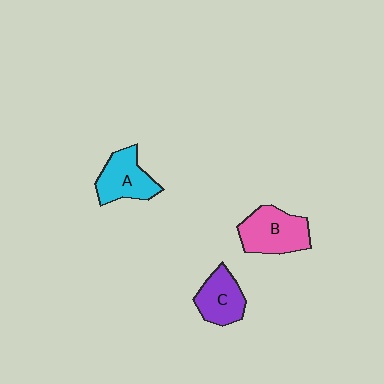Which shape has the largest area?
Shape B (pink).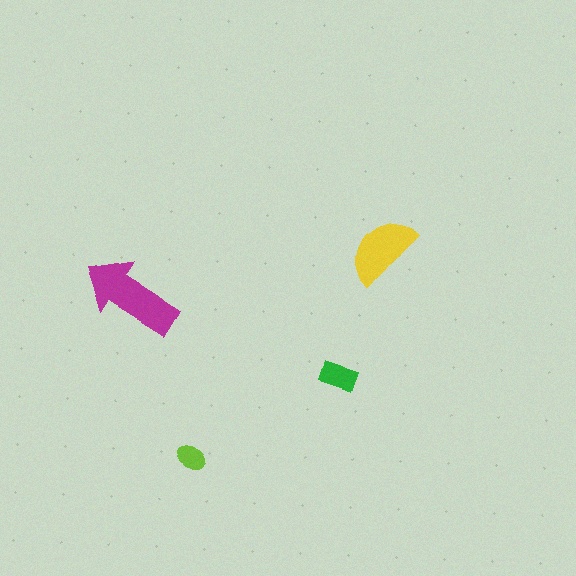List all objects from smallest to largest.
The lime ellipse, the green rectangle, the yellow semicircle, the magenta arrow.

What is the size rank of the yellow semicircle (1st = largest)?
2nd.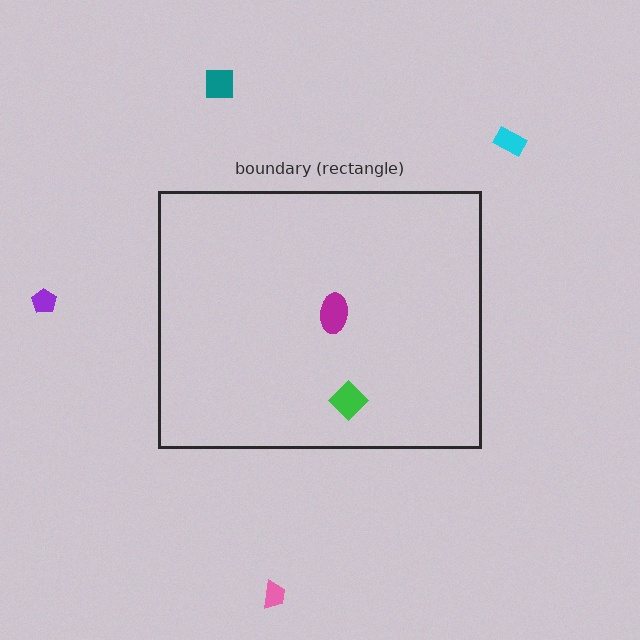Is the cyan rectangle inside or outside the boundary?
Outside.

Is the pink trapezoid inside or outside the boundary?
Outside.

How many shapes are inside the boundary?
2 inside, 4 outside.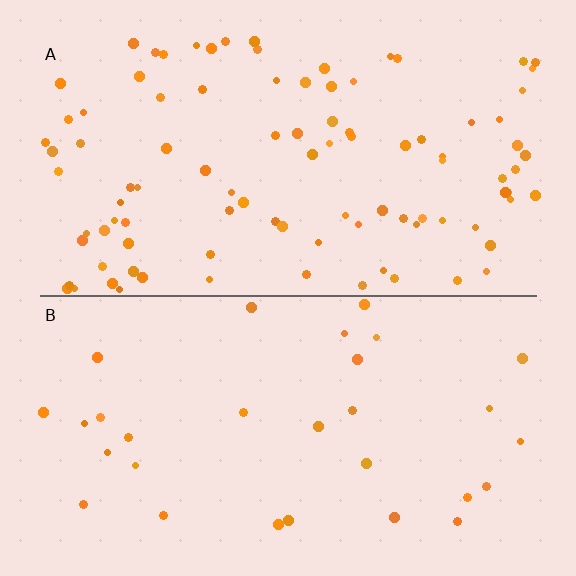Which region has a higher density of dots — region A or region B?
A (the top).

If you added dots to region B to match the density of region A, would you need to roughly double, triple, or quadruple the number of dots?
Approximately triple.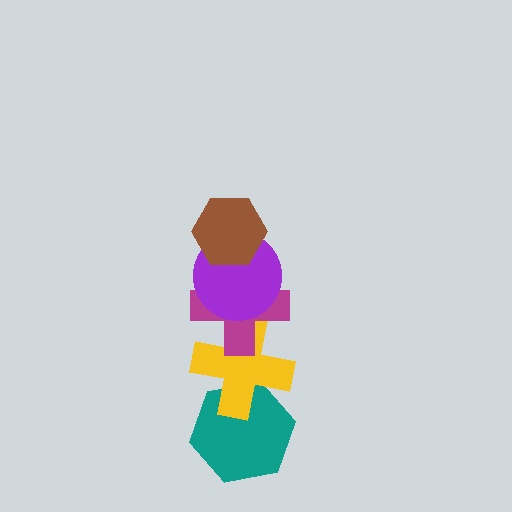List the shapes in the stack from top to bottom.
From top to bottom: the brown hexagon, the purple circle, the magenta cross, the yellow cross, the teal hexagon.